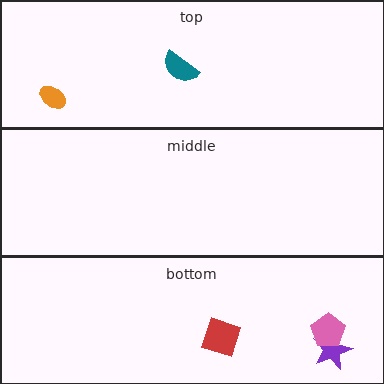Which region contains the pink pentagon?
The bottom region.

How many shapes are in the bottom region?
3.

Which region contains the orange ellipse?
The top region.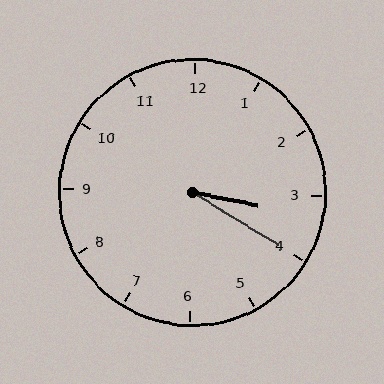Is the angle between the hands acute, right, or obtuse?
It is acute.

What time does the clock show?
3:20.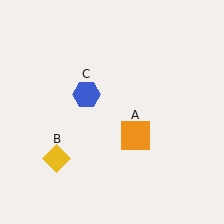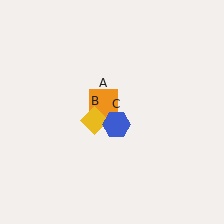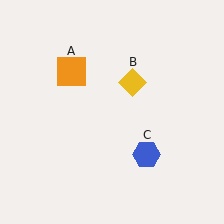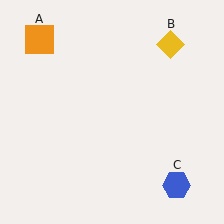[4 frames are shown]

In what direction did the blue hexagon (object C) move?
The blue hexagon (object C) moved down and to the right.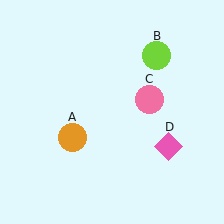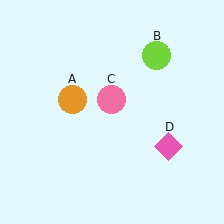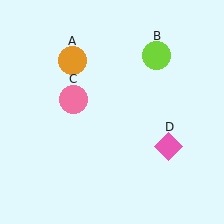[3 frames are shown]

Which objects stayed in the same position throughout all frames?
Lime circle (object B) and pink diamond (object D) remained stationary.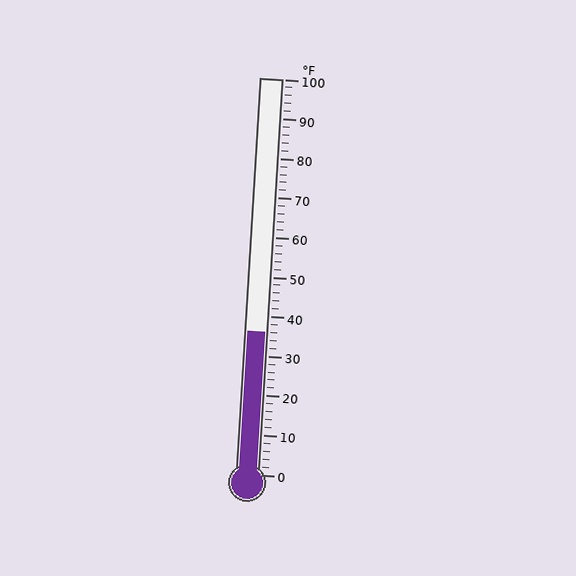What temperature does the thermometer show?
The thermometer shows approximately 36°F.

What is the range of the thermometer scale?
The thermometer scale ranges from 0°F to 100°F.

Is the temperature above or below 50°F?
The temperature is below 50°F.